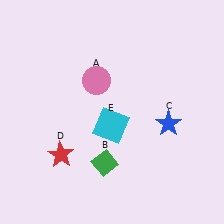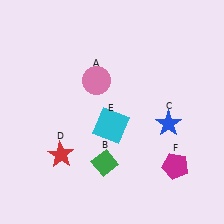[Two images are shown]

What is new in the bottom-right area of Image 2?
A magenta pentagon (F) was added in the bottom-right area of Image 2.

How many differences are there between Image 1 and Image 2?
There is 1 difference between the two images.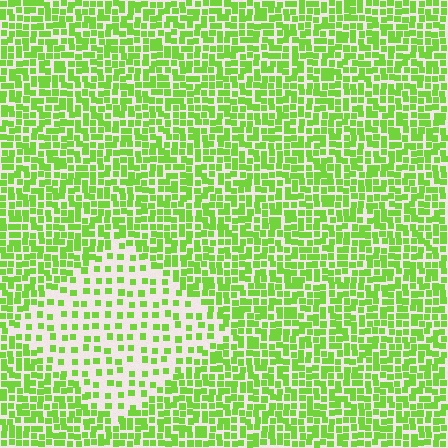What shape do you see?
I see a diamond.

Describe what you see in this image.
The image contains small lime elements arranged at two different densities. A diamond-shaped region is visible where the elements are less densely packed than the surrounding area.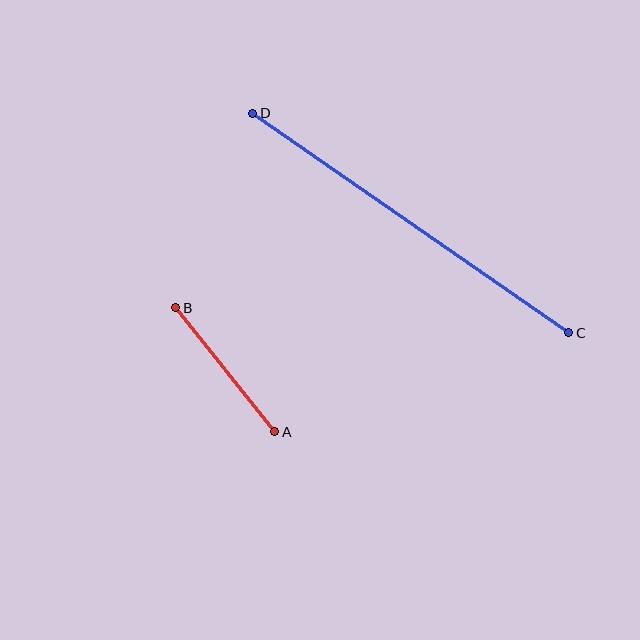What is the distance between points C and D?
The distance is approximately 385 pixels.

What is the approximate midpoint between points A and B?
The midpoint is at approximately (225, 370) pixels.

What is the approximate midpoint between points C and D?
The midpoint is at approximately (411, 223) pixels.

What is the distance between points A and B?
The distance is approximately 159 pixels.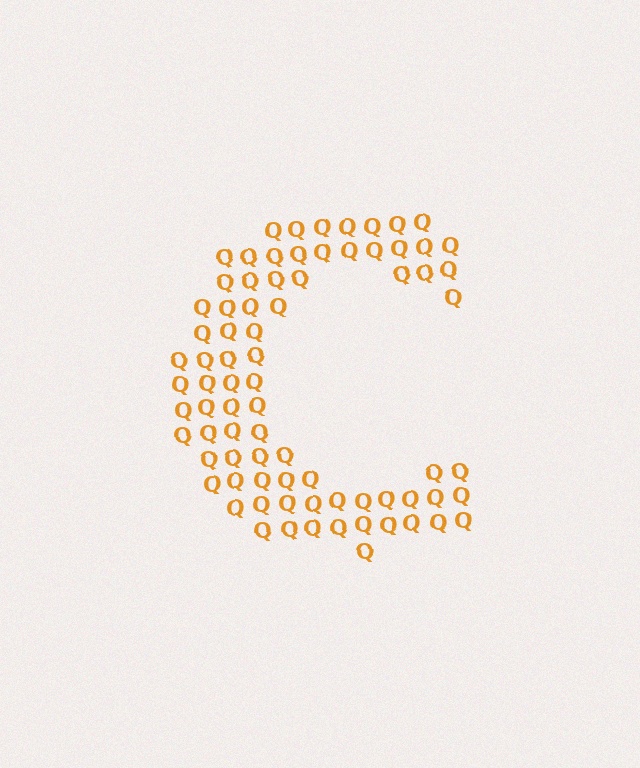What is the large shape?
The large shape is the letter C.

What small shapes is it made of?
It is made of small letter Q's.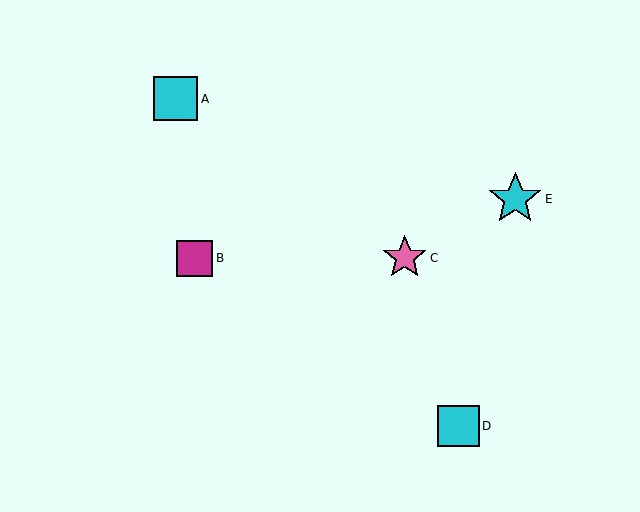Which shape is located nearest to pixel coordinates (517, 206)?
The cyan star (labeled E) at (515, 199) is nearest to that location.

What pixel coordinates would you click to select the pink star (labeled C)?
Click at (405, 258) to select the pink star C.